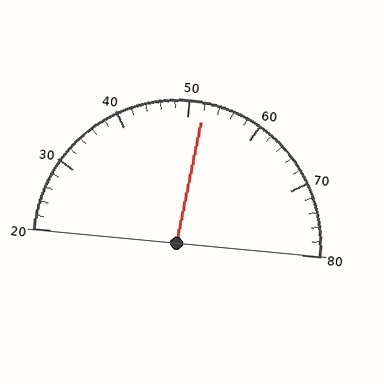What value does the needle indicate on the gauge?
The needle indicates approximately 52.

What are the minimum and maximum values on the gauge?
The gauge ranges from 20 to 80.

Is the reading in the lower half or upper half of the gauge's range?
The reading is in the upper half of the range (20 to 80).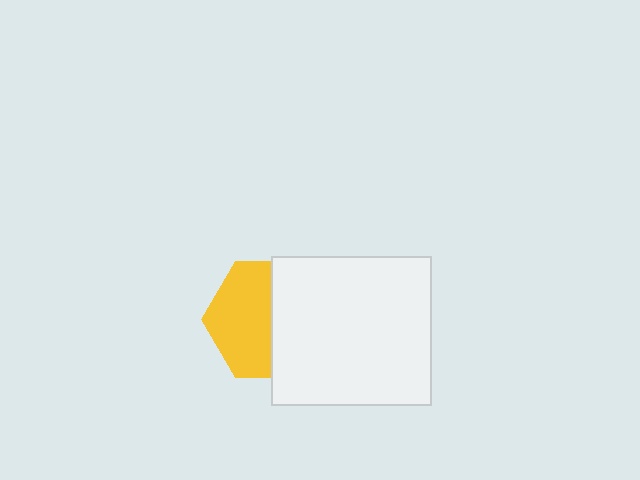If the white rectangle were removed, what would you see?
You would see the complete yellow hexagon.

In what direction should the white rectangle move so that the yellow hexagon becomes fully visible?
The white rectangle should move right. That is the shortest direction to clear the overlap and leave the yellow hexagon fully visible.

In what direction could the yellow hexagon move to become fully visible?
The yellow hexagon could move left. That would shift it out from behind the white rectangle entirely.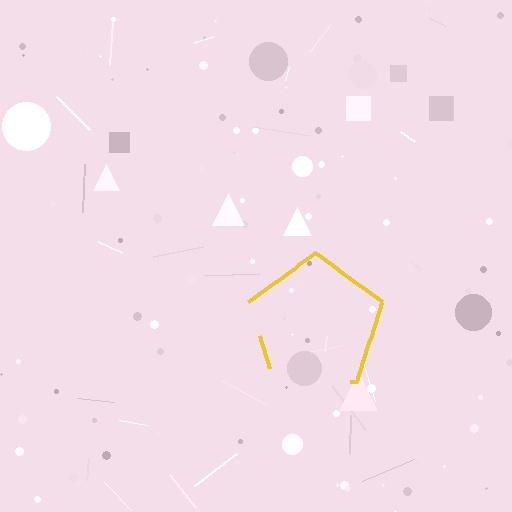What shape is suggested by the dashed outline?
The dashed outline suggests a pentagon.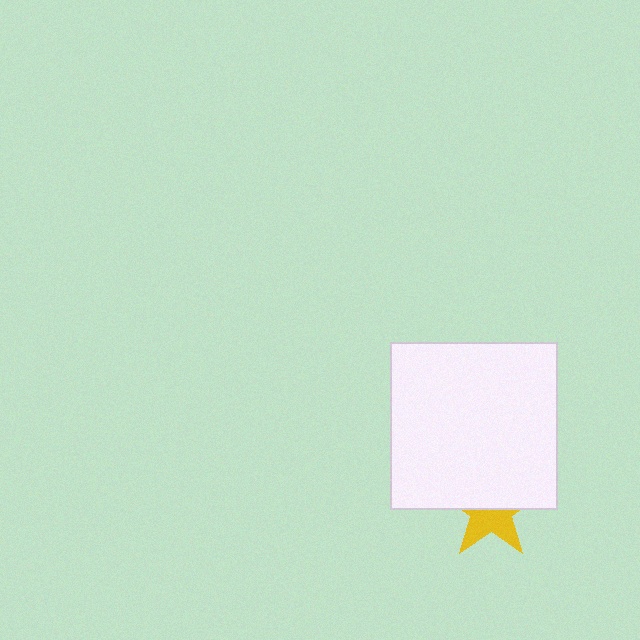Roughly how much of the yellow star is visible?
About half of it is visible (roughly 48%).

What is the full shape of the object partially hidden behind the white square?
The partially hidden object is a yellow star.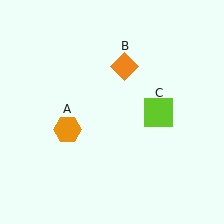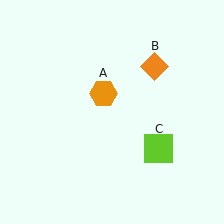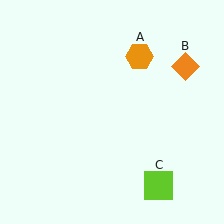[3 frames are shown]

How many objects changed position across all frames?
3 objects changed position: orange hexagon (object A), orange diamond (object B), lime square (object C).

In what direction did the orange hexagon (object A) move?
The orange hexagon (object A) moved up and to the right.